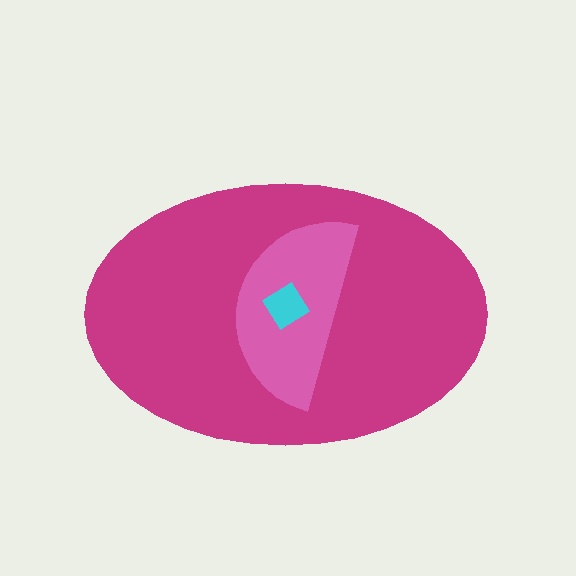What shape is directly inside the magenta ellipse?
The pink semicircle.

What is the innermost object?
The cyan diamond.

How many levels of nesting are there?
3.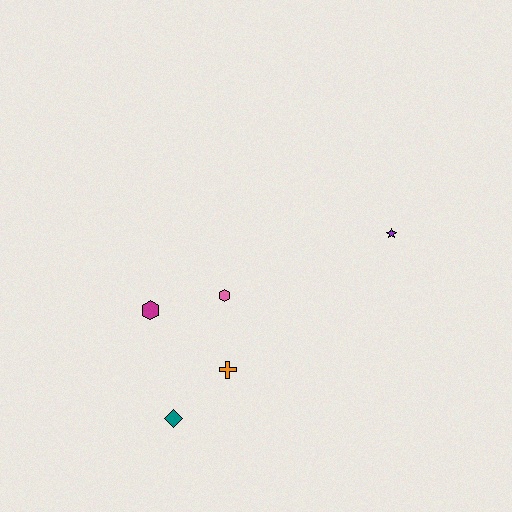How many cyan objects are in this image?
There are no cyan objects.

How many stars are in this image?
There is 1 star.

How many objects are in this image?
There are 5 objects.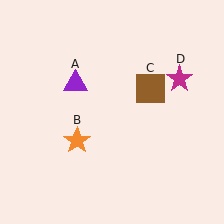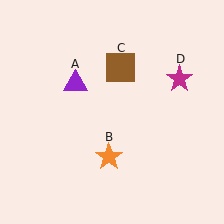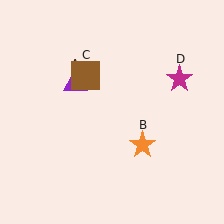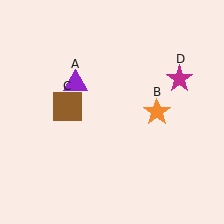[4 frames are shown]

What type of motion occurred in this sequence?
The orange star (object B), brown square (object C) rotated counterclockwise around the center of the scene.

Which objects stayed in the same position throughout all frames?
Purple triangle (object A) and magenta star (object D) remained stationary.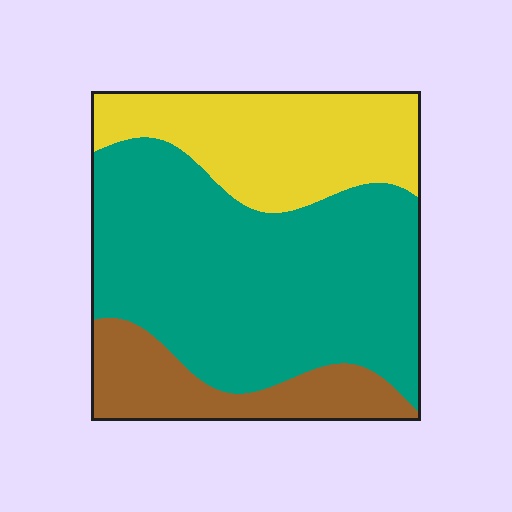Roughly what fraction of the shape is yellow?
Yellow covers around 25% of the shape.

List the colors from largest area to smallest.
From largest to smallest: teal, yellow, brown.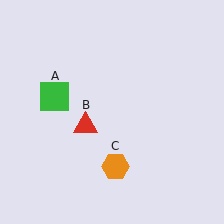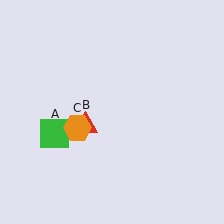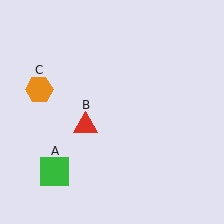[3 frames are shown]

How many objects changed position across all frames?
2 objects changed position: green square (object A), orange hexagon (object C).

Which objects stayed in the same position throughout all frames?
Red triangle (object B) remained stationary.